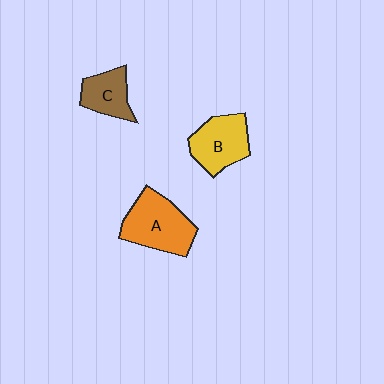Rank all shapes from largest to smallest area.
From largest to smallest: A (orange), B (yellow), C (brown).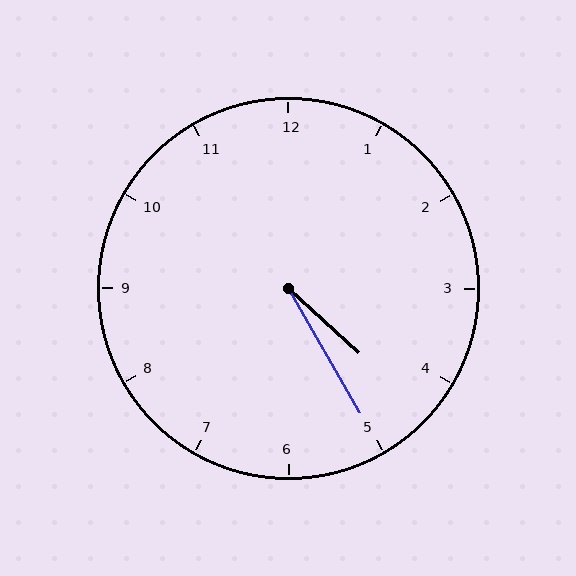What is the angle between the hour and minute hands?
Approximately 18 degrees.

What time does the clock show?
4:25.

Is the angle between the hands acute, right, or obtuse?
It is acute.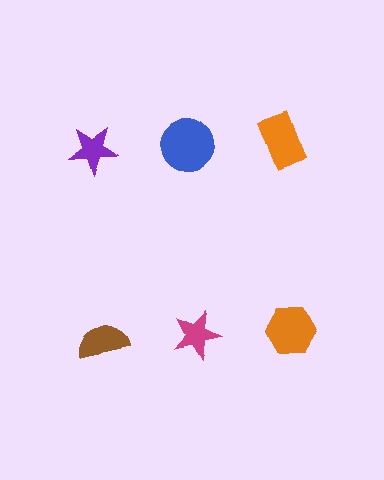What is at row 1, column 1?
A purple star.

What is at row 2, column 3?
An orange hexagon.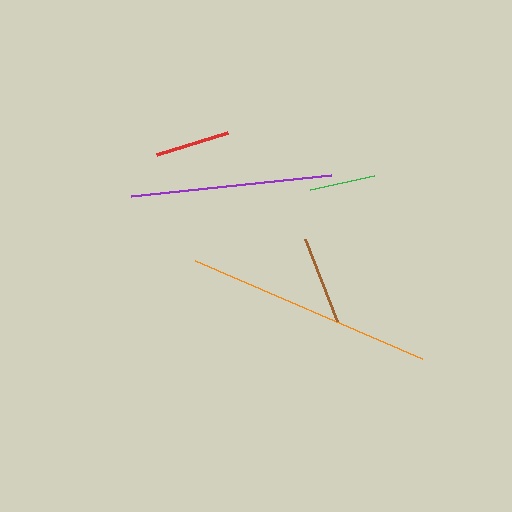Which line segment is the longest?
The orange line is the longest at approximately 247 pixels.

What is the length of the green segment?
The green segment is approximately 65 pixels long.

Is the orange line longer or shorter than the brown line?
The orange line is longer than the brown line.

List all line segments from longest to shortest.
From longest to shortest: orange, purple, brown, red, green.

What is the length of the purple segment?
The purple segment is approximately 202 pixels long.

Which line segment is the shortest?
The green line is the shortest at approximately 65 pixels.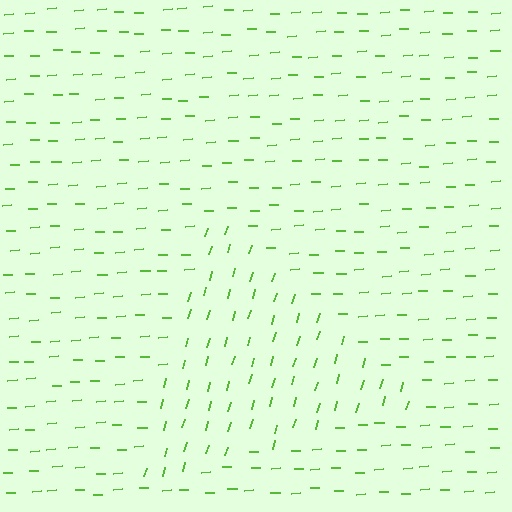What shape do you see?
I see a triangle.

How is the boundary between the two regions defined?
The boundary is defined purely by a change in line orientation (approximately 71 degrees difference). All lines are the same color and thickness.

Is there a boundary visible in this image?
Yes, there is a texture boundary formed by a change in line orientation.